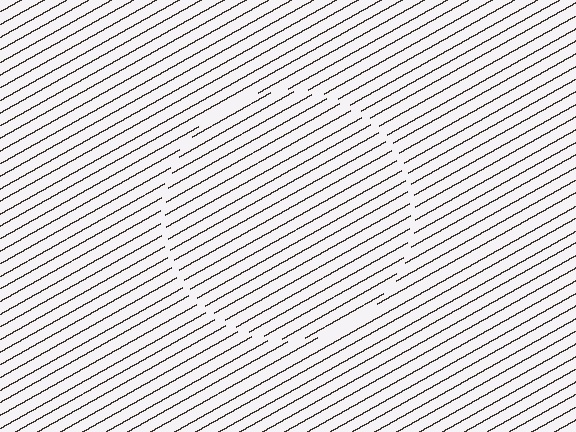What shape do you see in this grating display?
An illusory circle. The interior of the shape contains the same grating, shifted by half a period — the contour is defined by the phase discontinuity where line-ends from the inner and outer gratings abut.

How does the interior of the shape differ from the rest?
The interior of the shape contains the same grating, shifted by half a period — the contour is defined by the phase discontinuity where line-ends from the inner and outer gratings abut.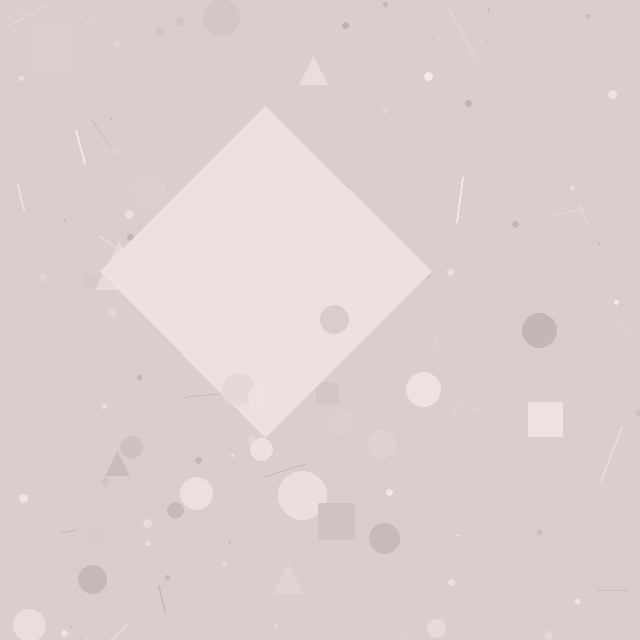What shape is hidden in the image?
A diamond is hidden in the image.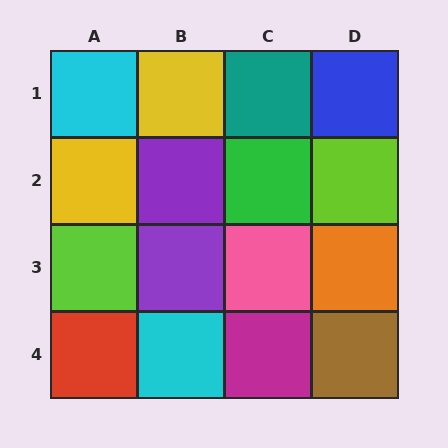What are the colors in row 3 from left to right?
Lime, purple, pink, orange.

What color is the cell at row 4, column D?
Brown.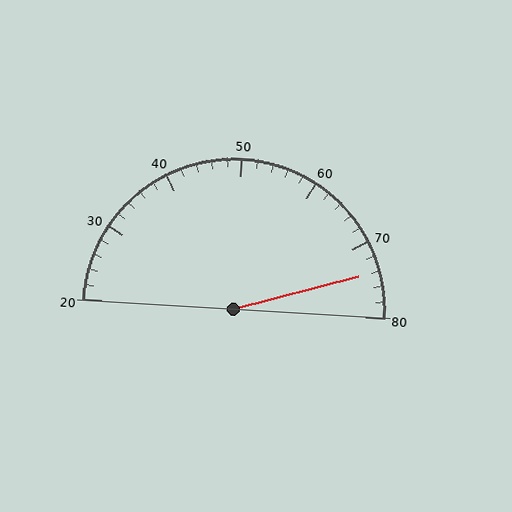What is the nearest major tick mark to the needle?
The nearest major tick mark is 70.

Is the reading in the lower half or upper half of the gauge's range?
The reading is in the upper half of the range (20 to 80).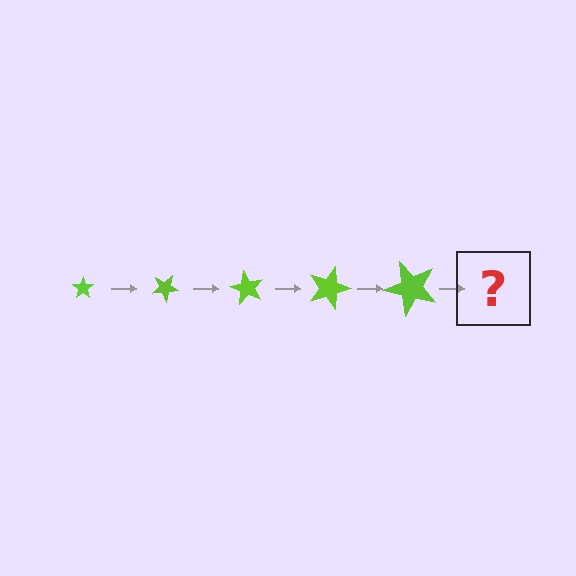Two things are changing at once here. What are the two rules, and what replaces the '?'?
The two rules are that the star grows larger each step and it rotates 30 degrees each step. The '?' should be a star, larger than the previous one and rotated 150 degrees from the start.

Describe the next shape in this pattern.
It should be a star, larger than the previous one and rotated 150 degrees from the start.